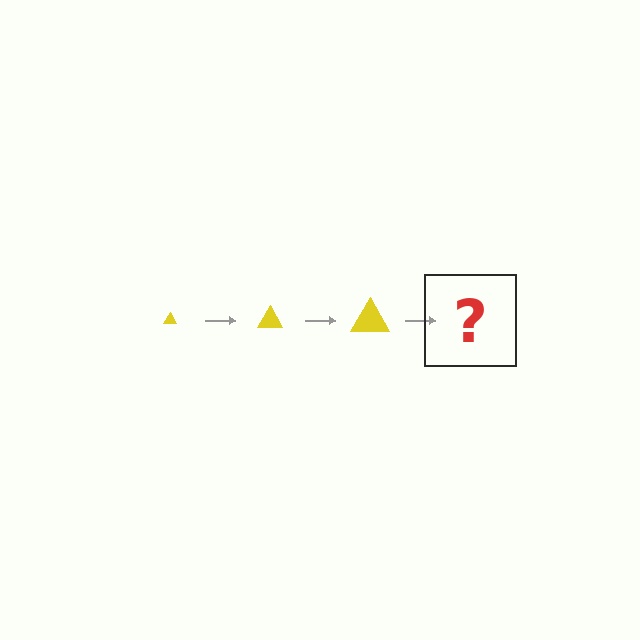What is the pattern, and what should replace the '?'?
The pattern is that the triangle gets progressively larger each step. The '?' should be a yellow triangle, larger than the previous one.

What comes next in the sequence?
The next element should be a yellow triangle, larger than the previous one.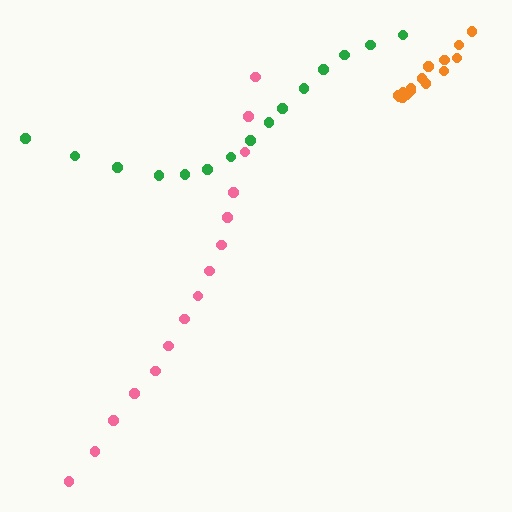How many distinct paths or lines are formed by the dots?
There are 3 distinct paths.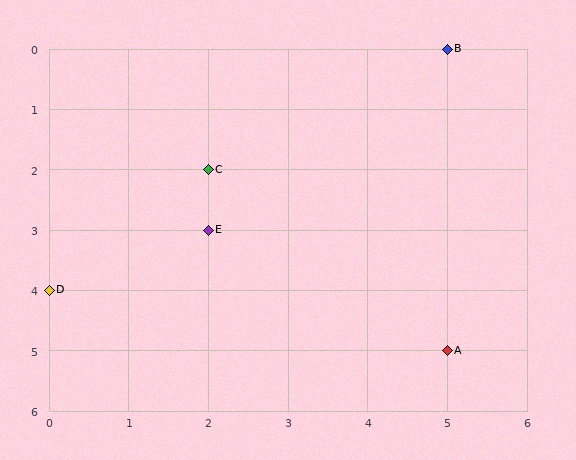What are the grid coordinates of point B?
Point B is at grid coordinates (5, 0).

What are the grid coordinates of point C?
Point C is at grid coordinates (2, 2).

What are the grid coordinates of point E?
Point E is at grid coordinates (2, 3).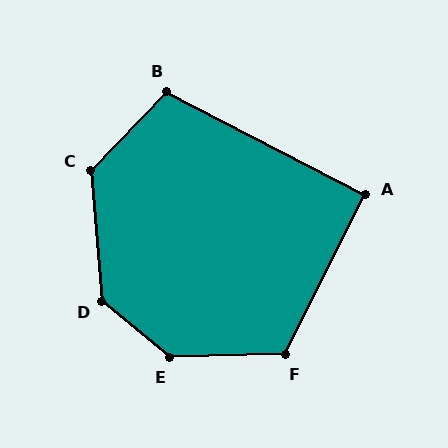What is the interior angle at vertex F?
Approximately 118 degrees (obtuse).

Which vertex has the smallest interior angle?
A, at approximately 91 degrees.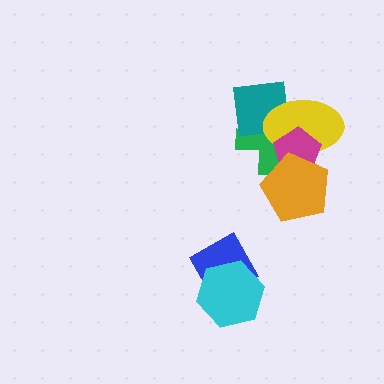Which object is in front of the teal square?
The yellow ellipse is in front of the teal square.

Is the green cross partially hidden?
Yes, it is partially covered by another shape.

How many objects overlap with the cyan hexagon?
1 object overlaps with the cyan hexagon.